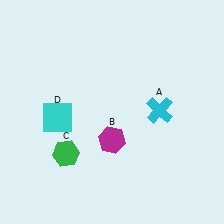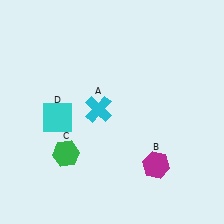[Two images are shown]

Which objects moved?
The objects that moved are: the cyan cross (A), the magenta hexagon (B).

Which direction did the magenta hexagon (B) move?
The magenta hexagon (B) moved right.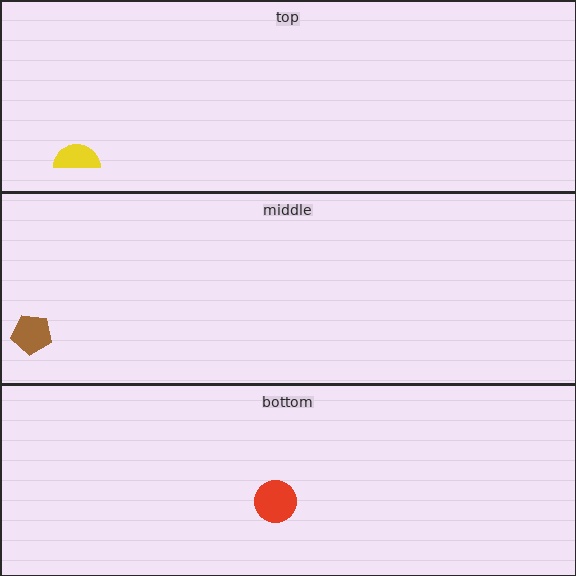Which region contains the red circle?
The bottom region.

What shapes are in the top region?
The yellow semicircle.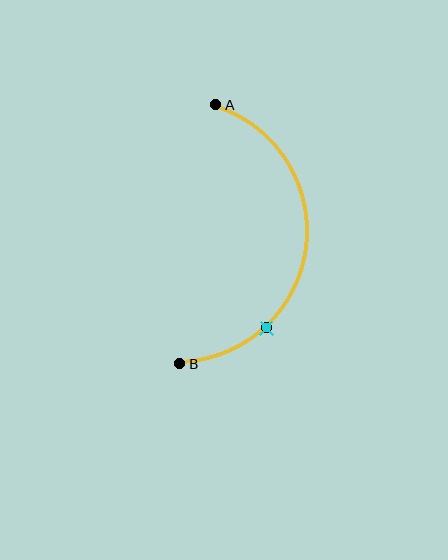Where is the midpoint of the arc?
The arc midpoint is the point on the curve farthest from the straight line joining A and B. It sits to the right of that line.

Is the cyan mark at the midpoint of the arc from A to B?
No. The cyan mark lies on the arc but is closer to endpoint B. The arc midpoint would be at the point on the curve equidistant along the arc from both A and B.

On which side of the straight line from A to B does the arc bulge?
The arc bulges to the right of the straight line connecting A and B.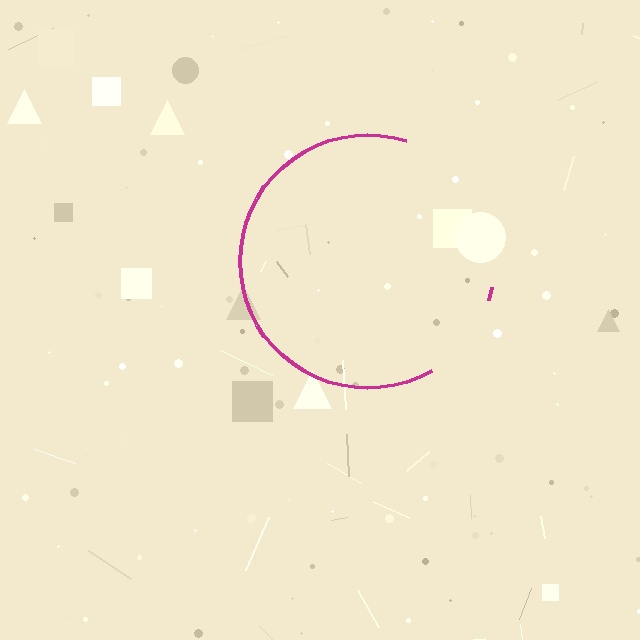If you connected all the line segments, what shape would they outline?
They would outline a circle.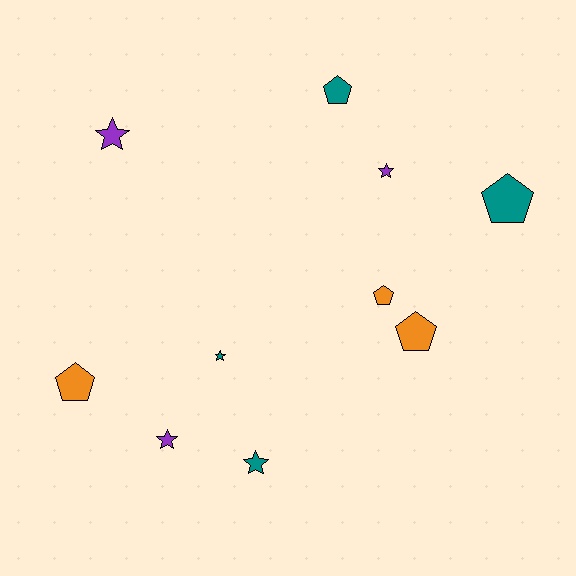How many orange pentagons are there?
There are 3 orange pentagons.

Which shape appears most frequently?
Pentagon, with 5 objects.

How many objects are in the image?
There are 10 objects.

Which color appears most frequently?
Teal, with 4 objects.